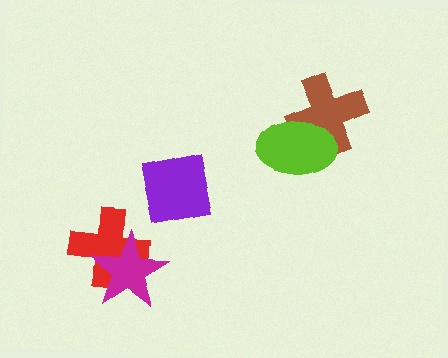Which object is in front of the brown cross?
The lime ellipse is in front of the brown cross.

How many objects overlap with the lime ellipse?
1 object overlaps with the lime ellipse.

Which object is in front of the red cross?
The magenta star is in front of the red cross.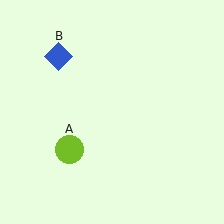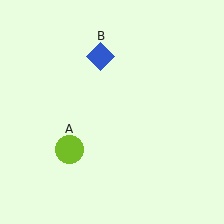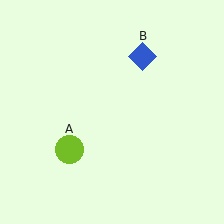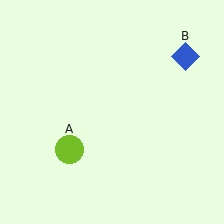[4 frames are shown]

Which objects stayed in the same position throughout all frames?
Lime circle (object A) remained stationary.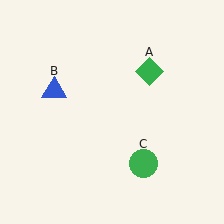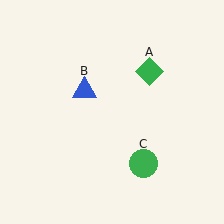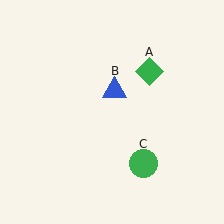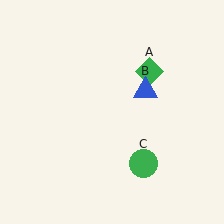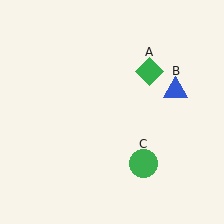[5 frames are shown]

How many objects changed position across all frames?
1 object changed position: blue triangle (object B).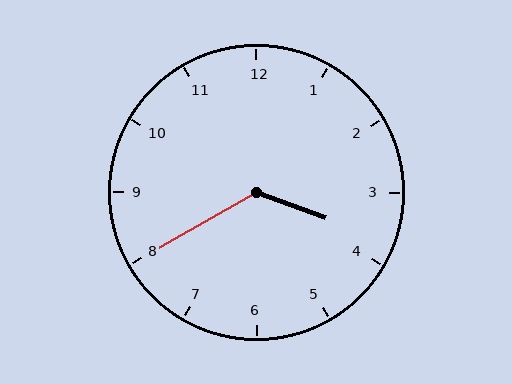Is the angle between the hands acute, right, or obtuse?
It is obtuse.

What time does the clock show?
3:40.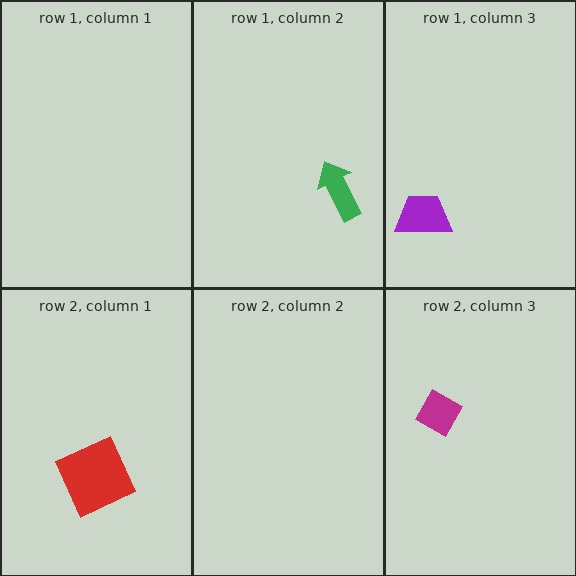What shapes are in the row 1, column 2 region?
The green arrow.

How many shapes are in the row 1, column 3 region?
1.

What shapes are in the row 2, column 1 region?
The red square.